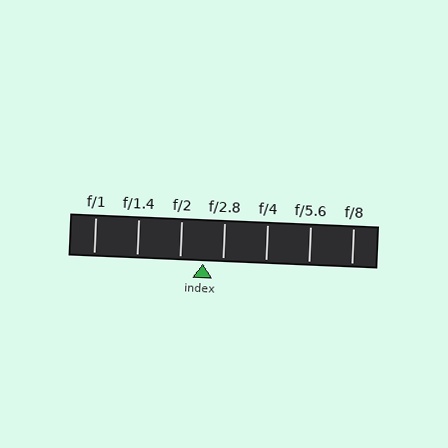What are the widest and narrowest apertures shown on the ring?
The widest aperture shown is f/1 and the narrowest is f/8.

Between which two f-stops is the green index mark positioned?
The index mark is between f/2 and f/2.8.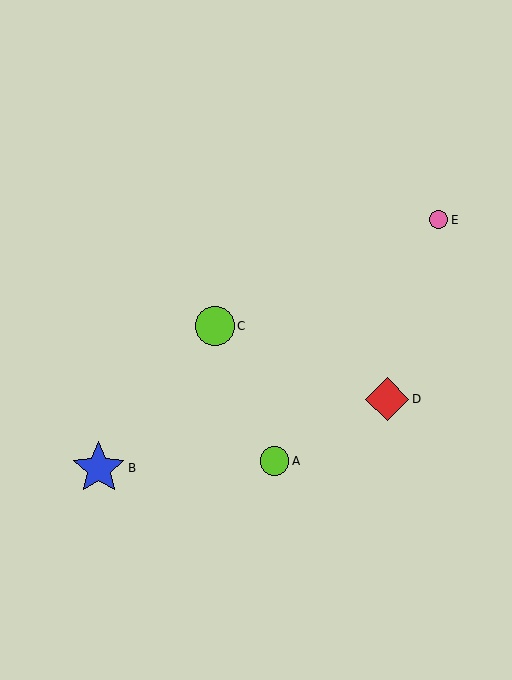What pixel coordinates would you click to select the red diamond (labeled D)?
Click at (387, 399) to select the red diamond D.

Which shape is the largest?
The blue star (labeled B) is the largest.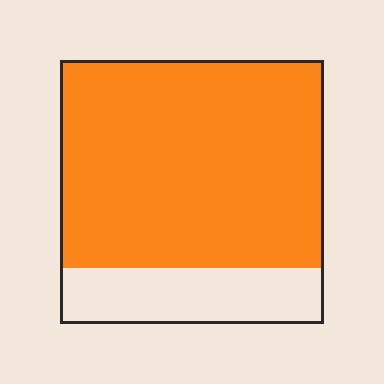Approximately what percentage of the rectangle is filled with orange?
Approximately 80%.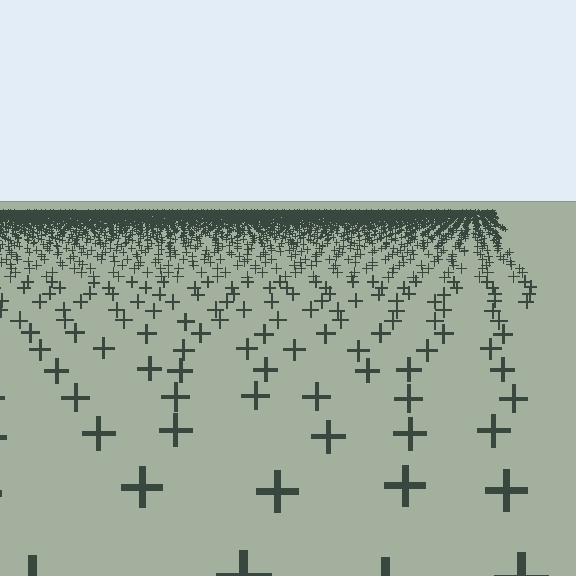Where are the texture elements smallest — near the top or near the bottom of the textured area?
Near the top.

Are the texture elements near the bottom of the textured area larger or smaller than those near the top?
Larger. Near the bottom, elements are closer to the viewer and appear at a bigger on-screen size.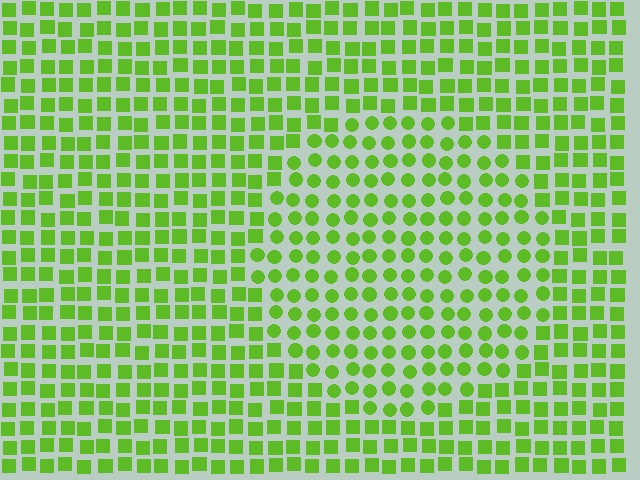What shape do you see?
I see a circle.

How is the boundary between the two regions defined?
The boundary is defined by a change in element shape: circles inside vs. squares outside. All elements share the same color and spacing.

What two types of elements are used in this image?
The image uses circles inside the circle region and squares outside it.